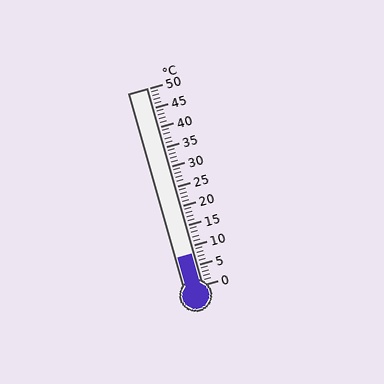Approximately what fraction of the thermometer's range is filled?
The thermometer is filled to approximately 15% of its range.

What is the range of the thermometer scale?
The thermometer scale ranges from 0°C to 50°C.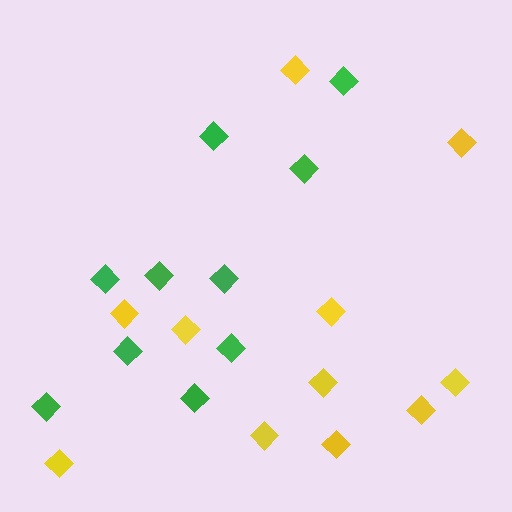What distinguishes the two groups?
There are 2 groups: one group of green diamonds (10) and one group of yellow diamonds (11).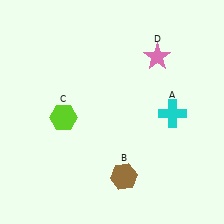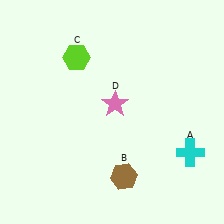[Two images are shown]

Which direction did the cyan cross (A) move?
The cyan cross (A) moved down.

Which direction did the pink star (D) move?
The pink star (D) moved down.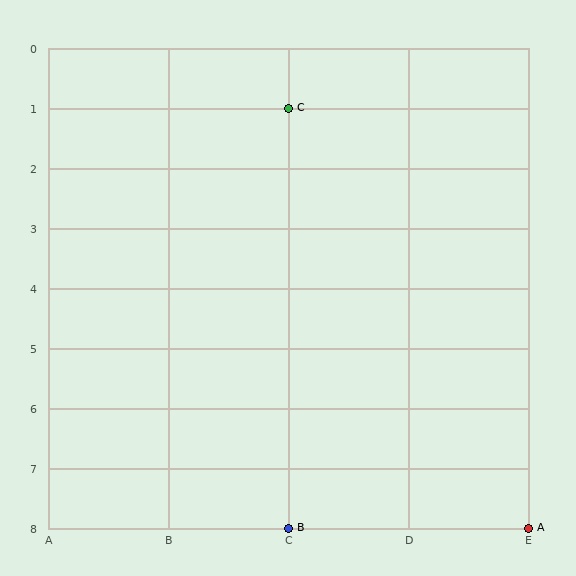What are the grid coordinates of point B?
Point B is at grid coordinates (C, 8).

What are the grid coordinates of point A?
Point A is at grid coordinates (E, 8).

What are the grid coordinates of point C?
Point C is at grid coordinates (C, 1).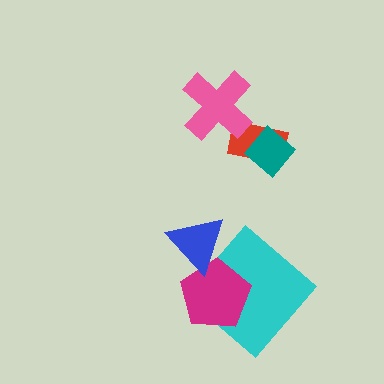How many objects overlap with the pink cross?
1 object overlaps with the pink cross.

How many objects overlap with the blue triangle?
2 objects overlap with the blue triangle.